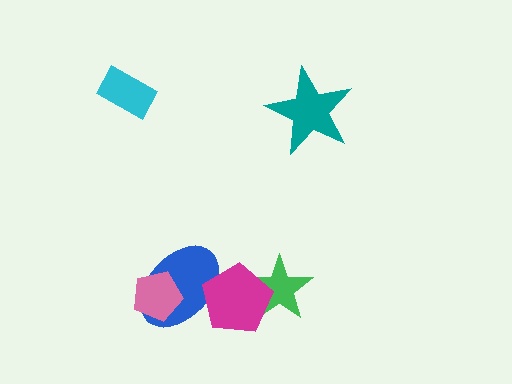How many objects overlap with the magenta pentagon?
2 objects overlap with the magenta pentagon.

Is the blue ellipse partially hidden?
Yes, it is partially covered by another shape.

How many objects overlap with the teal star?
0 objects overlap with the teal star.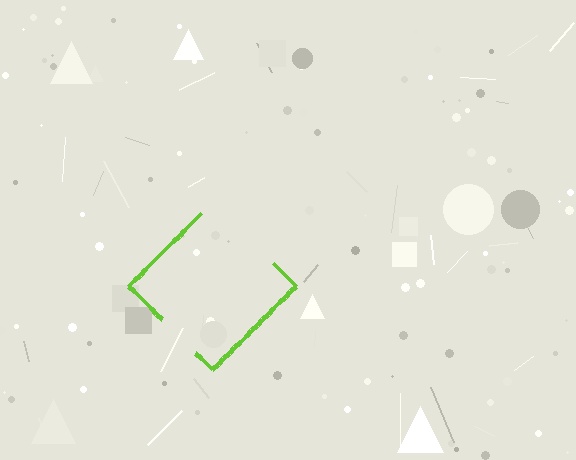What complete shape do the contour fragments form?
The contour fragments form a diamond.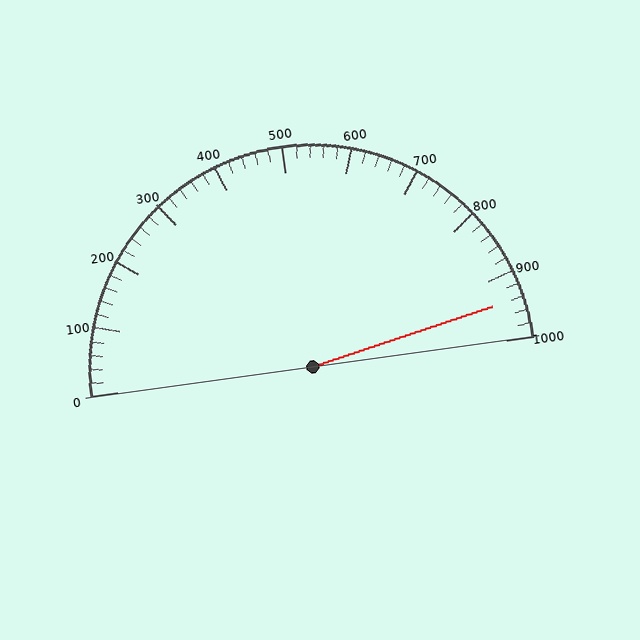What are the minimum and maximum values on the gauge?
The gauge ranges from 0 to 1000.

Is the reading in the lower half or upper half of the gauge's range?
The reading is in the upper half of the range (0 to 1000).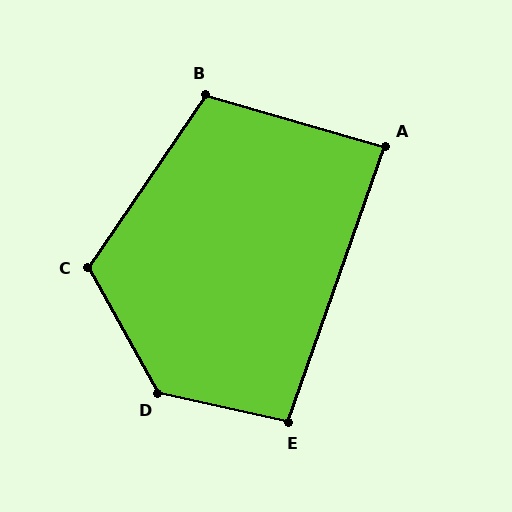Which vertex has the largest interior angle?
D, at approximately 131 degrees.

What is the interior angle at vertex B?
Approximately 108 degrees (obtuse).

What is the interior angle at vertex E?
Approximately 97 degrees (obtuse).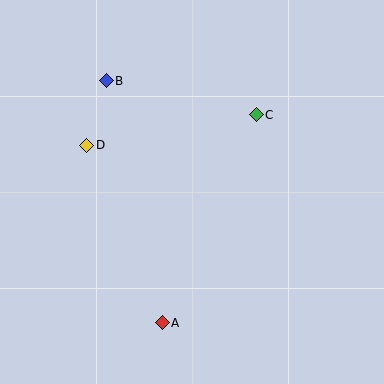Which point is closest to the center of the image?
Point C at (256, 115) is closest to the center.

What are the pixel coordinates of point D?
Point D is at (87, 145).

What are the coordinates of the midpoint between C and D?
The midpoint between C and D is at (172, 130).